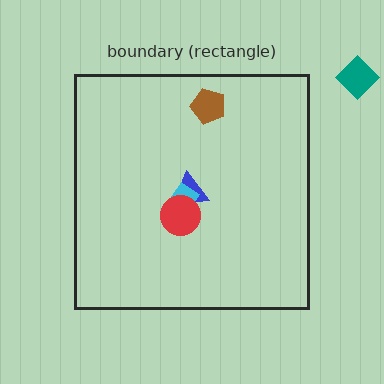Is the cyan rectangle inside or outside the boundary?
Inside.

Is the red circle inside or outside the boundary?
Inside.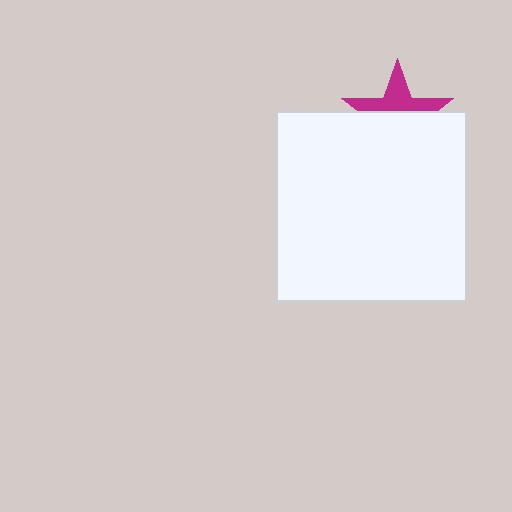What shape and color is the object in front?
The object in front is a white square.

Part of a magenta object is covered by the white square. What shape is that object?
It is a star.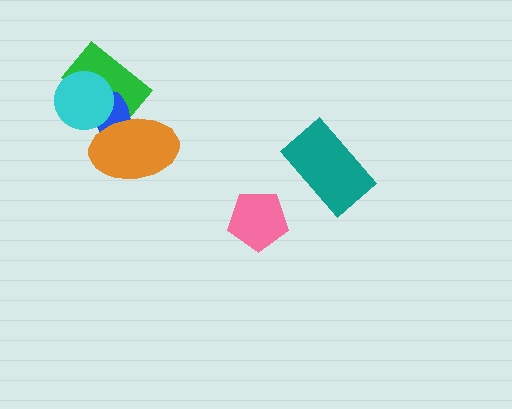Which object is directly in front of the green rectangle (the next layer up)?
The blue ellipse is directly in front of the green rectangle.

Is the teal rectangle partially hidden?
No, no other shape covers it.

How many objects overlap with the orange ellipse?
2 objects overlap with the orange ellipse.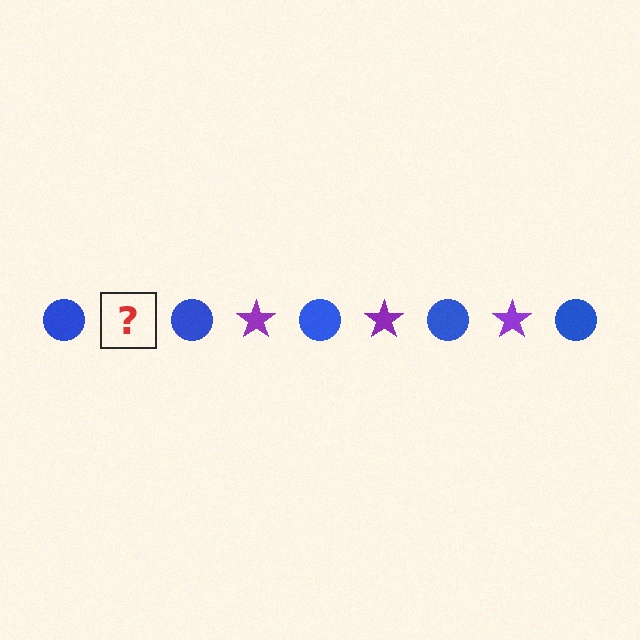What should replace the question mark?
The question mark should be replaced with a purple star.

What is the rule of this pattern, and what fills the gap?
The rule is that the pattern alternates between blue circle and purple star. The gap should be filled with a purple star.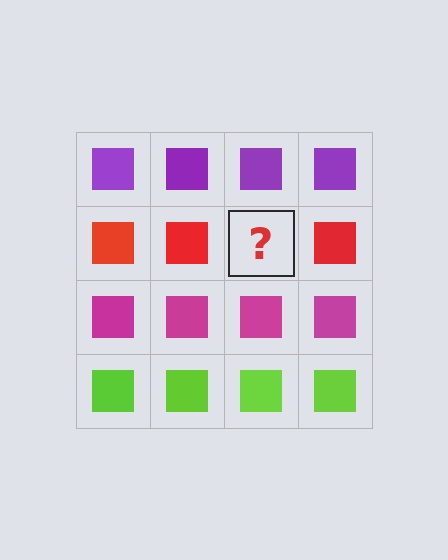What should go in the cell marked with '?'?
The missing cell should contain a red square.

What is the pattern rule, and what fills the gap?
The rule is that each row has a consistent color. The gap should be filled with a red square.